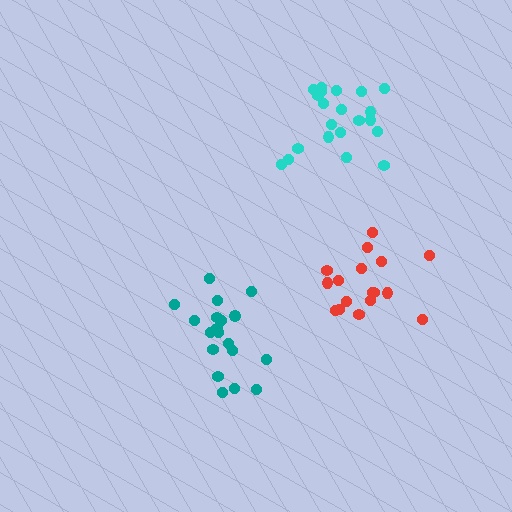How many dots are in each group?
Group 1: 17 dots, Group 2: 19 dots, Group 3: 21 dots (57 total).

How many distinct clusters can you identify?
There are 3 distinct clusters.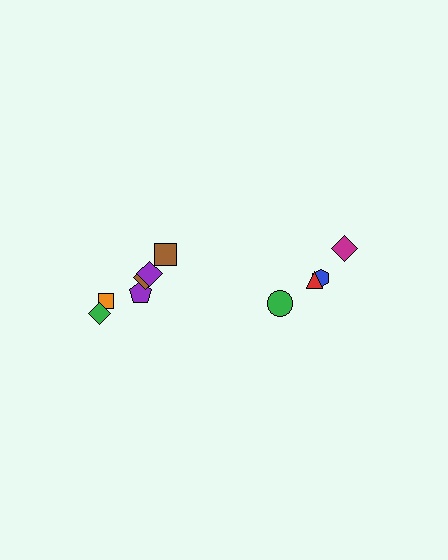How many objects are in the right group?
There are 4 objects.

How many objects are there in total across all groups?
There are 10 objects.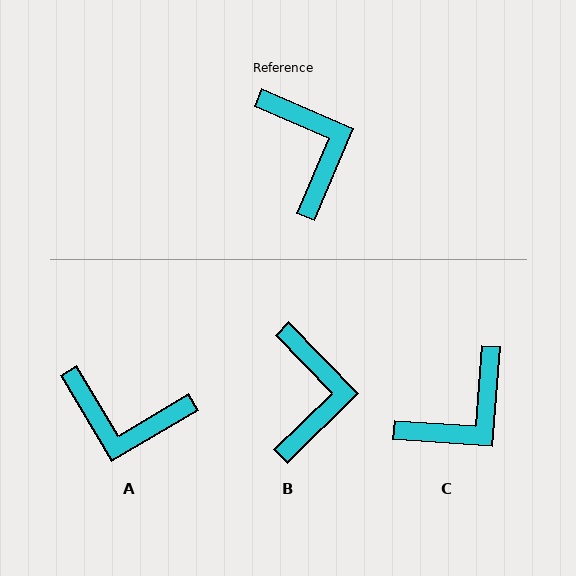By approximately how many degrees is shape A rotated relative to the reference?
Approximately 126 degrees clockwise.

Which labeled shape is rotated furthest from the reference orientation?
A, about 126 degrees away.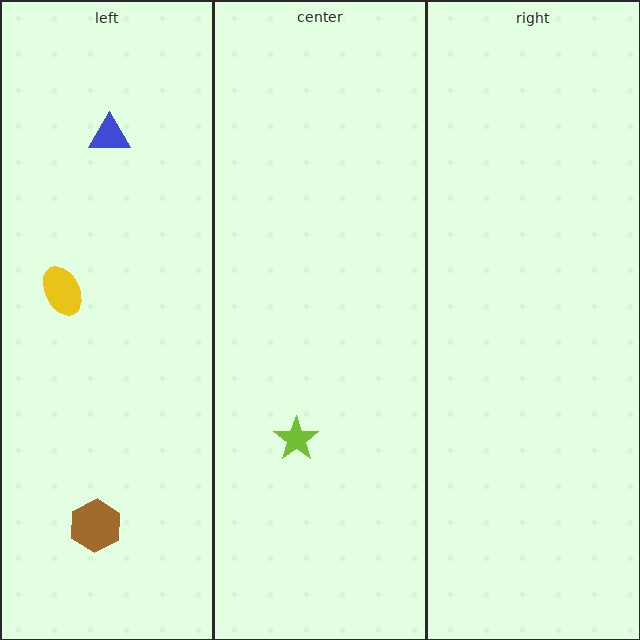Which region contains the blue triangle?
The left region.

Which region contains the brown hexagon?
The left region.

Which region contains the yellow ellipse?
The left region.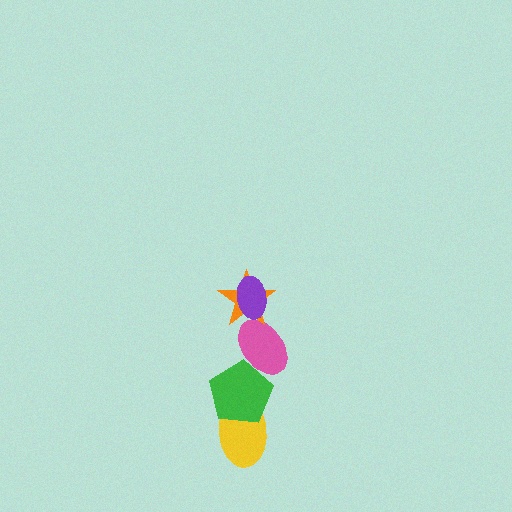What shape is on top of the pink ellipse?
The orange star is on top of the pink ellipse.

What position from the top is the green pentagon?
The green pentagon is 4th from the top.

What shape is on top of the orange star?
The purple ellipse is on top of the orange star.